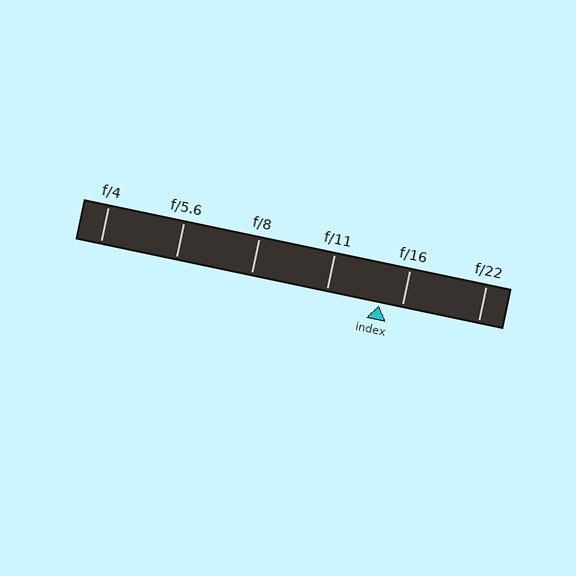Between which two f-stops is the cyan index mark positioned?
The index mark is between f/11 and f/16.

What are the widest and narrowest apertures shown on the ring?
The widest aperture shown is f/4 and the narrowest is f/22.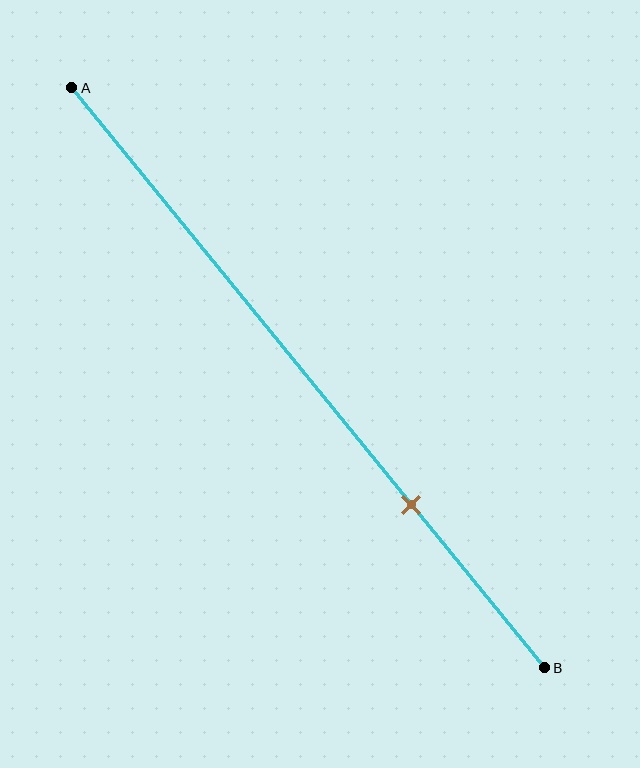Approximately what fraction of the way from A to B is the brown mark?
The brown mark is approximately 70% of the way from A to B.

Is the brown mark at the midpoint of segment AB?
No, the mark is at about 70% from A, not at the 50% midpoint.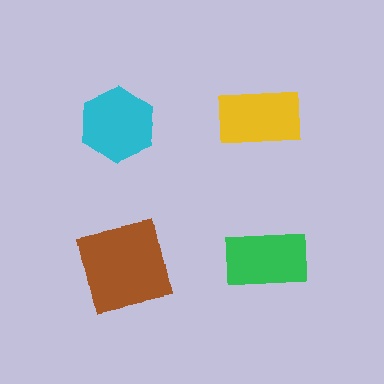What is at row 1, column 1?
A cyan hexagon.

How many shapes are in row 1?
2 shapes.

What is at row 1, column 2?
A yellow rectangle.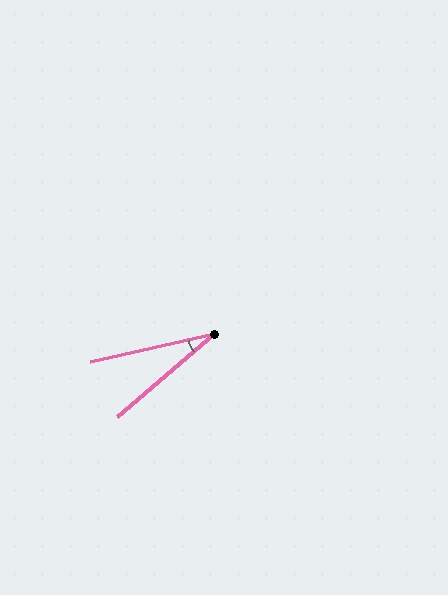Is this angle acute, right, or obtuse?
It is acute.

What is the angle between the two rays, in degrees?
Approximately 28 degrees.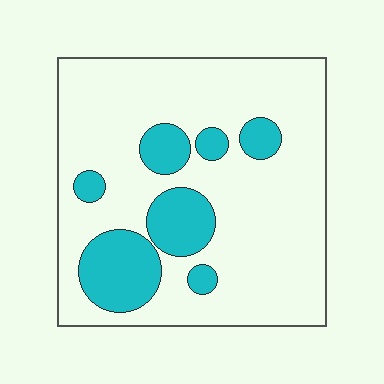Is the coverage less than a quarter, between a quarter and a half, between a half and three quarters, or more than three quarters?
Less than a quarter.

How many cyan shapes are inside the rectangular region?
7.